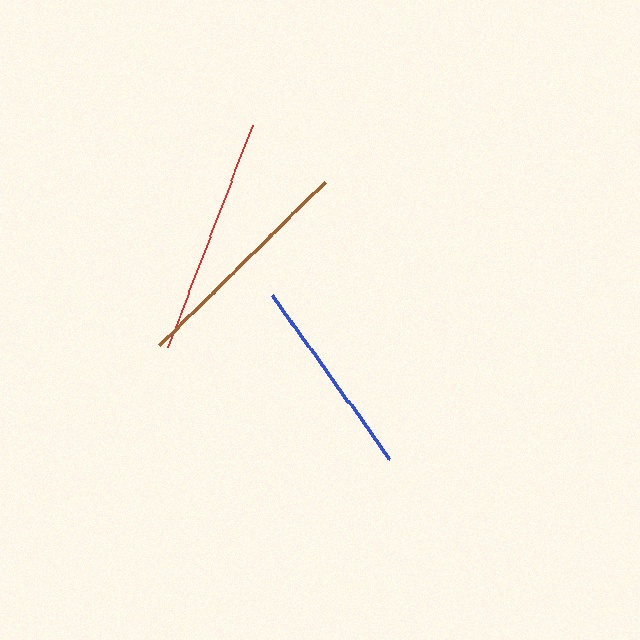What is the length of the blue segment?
The blue segment is approximately 201 pixels long.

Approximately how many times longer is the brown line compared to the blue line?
The brown line is approximately 1.2 times the length of the blue line.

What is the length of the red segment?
The red segment is approximately 238 pixels long.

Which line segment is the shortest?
The blue line is the shortest at approximately 201 pixels.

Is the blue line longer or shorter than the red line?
The red line is longer than the blue line.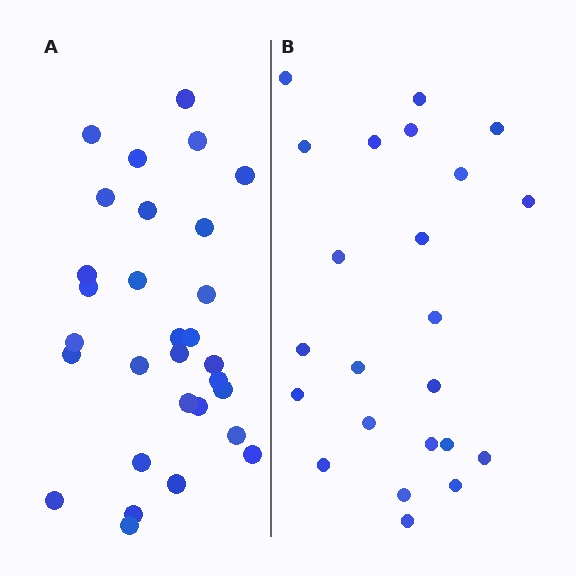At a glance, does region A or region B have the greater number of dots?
Region A (the left region) has more dots.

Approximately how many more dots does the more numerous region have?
Region A has roughly 8 or so more dots than region B.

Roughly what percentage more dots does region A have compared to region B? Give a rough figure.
About 30% more.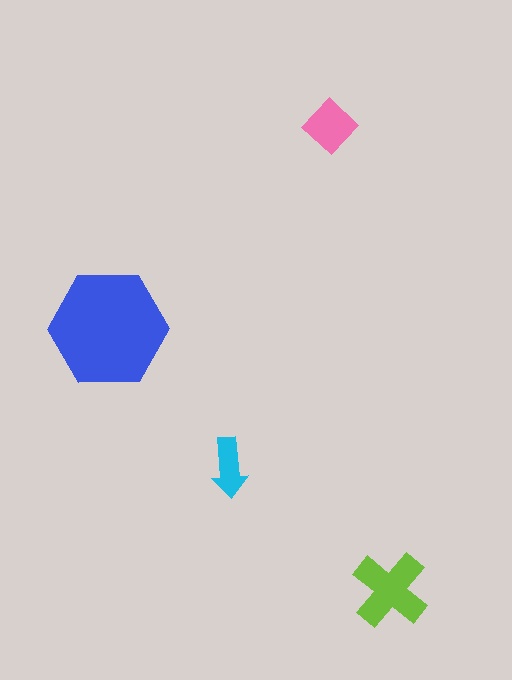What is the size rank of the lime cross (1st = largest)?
2nd.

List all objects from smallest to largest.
The cyan arrow, the pink diamond, the lime cross, the blue hexagon.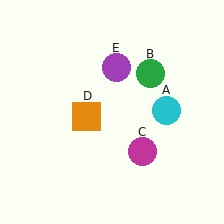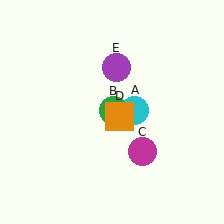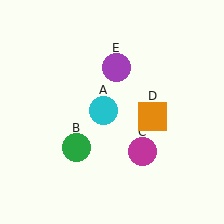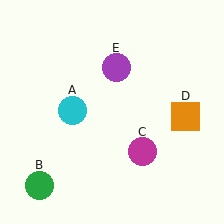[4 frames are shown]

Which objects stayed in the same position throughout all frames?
Magenta circle (object C) and purple circle (object E) remained stationary.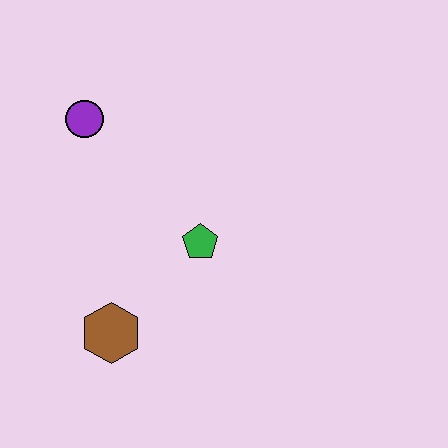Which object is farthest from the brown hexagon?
The purple circle is farthest from the brown hexagon.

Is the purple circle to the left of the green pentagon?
Yes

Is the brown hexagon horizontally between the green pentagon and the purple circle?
Yes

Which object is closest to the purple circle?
The green pentagon is closest to the purple circle.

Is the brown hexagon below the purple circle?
Yes